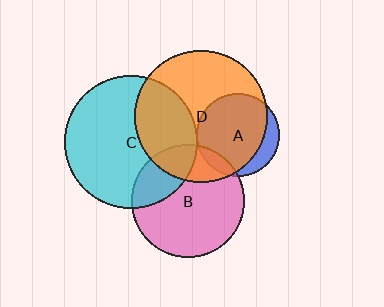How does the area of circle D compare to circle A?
Approximately 2.6 times.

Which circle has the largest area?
Circle D (orange).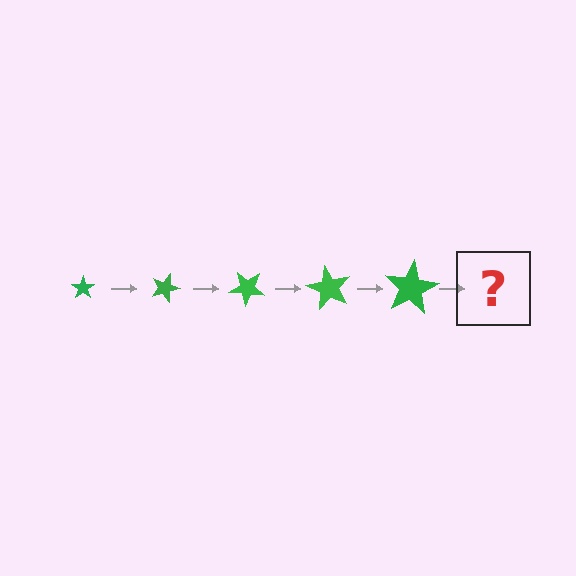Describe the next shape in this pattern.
It should be a star, larger than the previous one and rotated 100 degrees from the start.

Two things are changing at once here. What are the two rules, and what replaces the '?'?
The two rules are that the star grows larger each step and it rotates 20 degrees each step. The '?' should be a star, larger than the previous one and rotated 100 degrees from the start.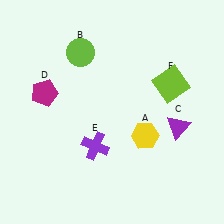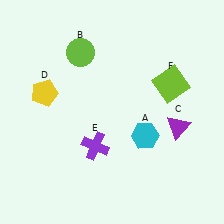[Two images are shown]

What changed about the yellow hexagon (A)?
In Image 1, A is yellow. In Image 2, it changed to cyan.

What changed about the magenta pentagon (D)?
In Image 1, D is magenta. In Image 2, it changed to yellow.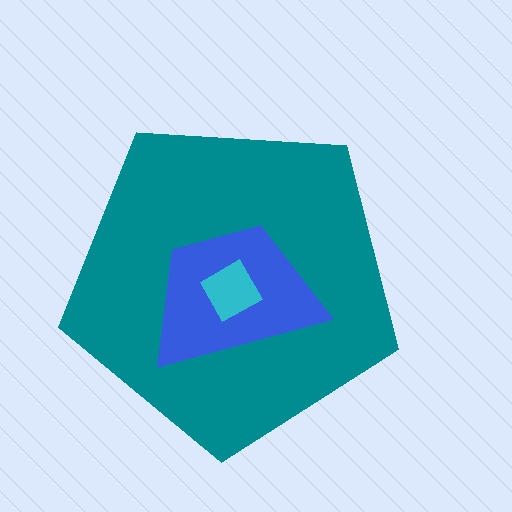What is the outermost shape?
The teal pentagon.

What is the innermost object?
The cyan square.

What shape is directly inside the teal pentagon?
The blue trapezoid.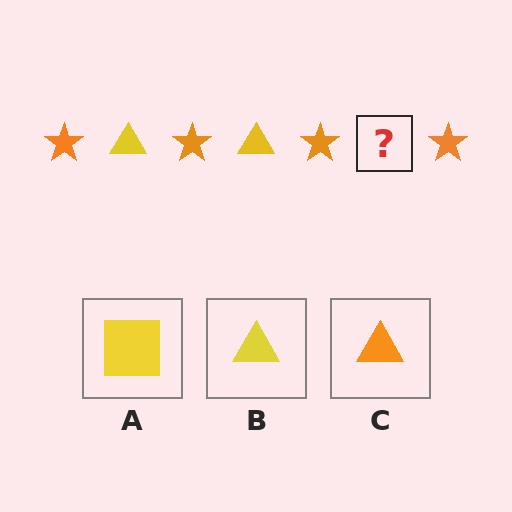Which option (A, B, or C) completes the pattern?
B.